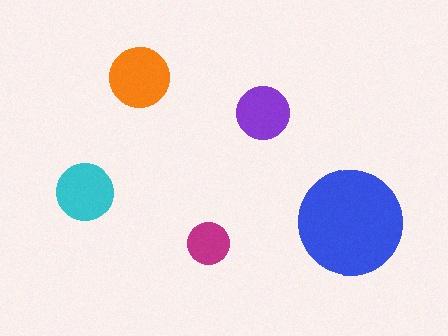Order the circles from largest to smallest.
the blue one, the orange one, the cyan one, the purple one, the magenta one.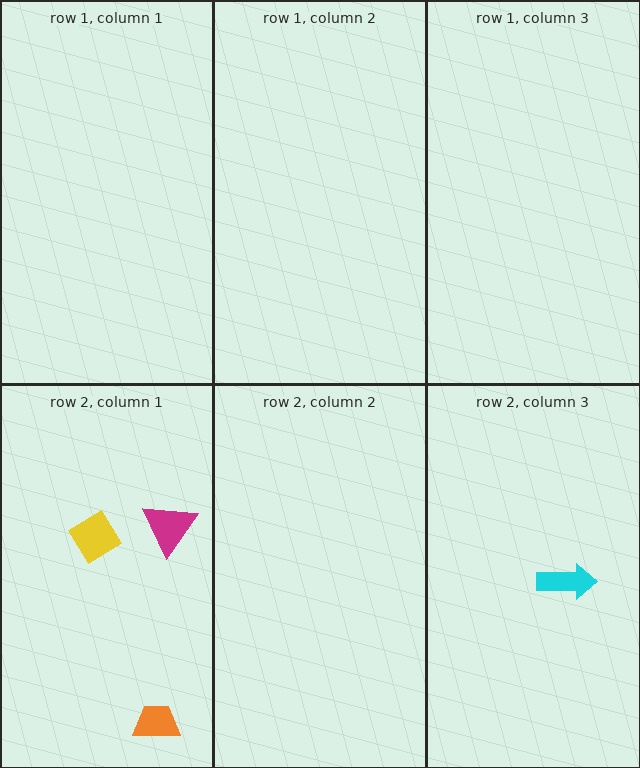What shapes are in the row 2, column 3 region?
The cyan arrow.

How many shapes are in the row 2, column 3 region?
1.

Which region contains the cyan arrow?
The row 2, column 3 region.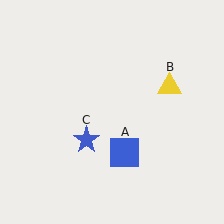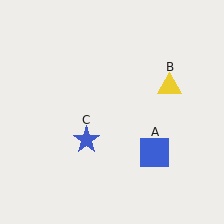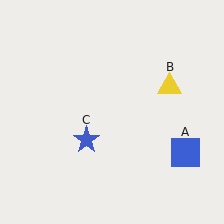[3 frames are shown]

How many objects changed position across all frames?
1 object changed position: blue square (object A).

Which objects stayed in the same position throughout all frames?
Yellow triangle (object B) and blue star (object C) remained stationary.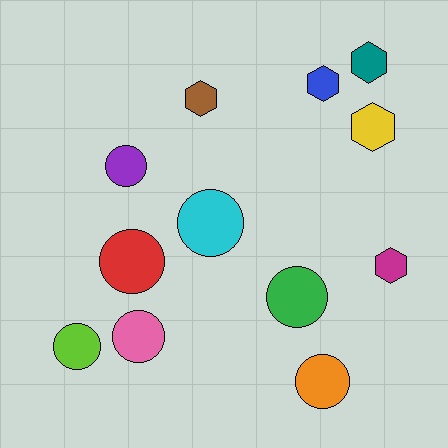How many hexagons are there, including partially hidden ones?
There are 5 hexagons.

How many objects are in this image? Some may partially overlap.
There are 12 objects.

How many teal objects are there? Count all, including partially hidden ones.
There is 1 teal object.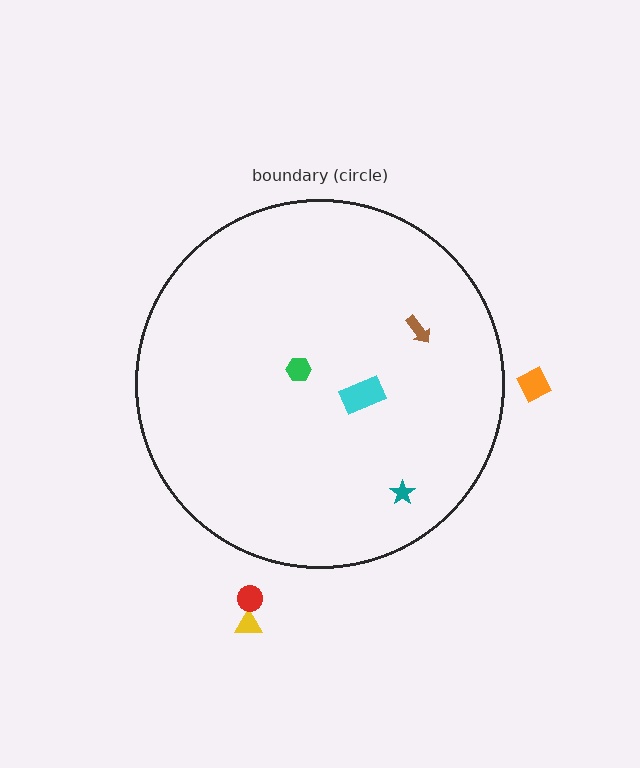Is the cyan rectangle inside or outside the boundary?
Inside.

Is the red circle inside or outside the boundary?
Outside.